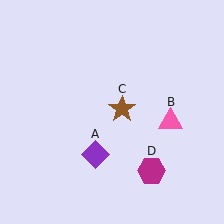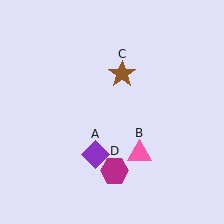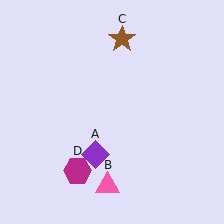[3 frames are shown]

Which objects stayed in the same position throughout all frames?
Purple diamond (object A) remained stationary.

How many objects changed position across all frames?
3 objects changed position: pink triangle (object B), brown star (object C), magenta hexagon (object D).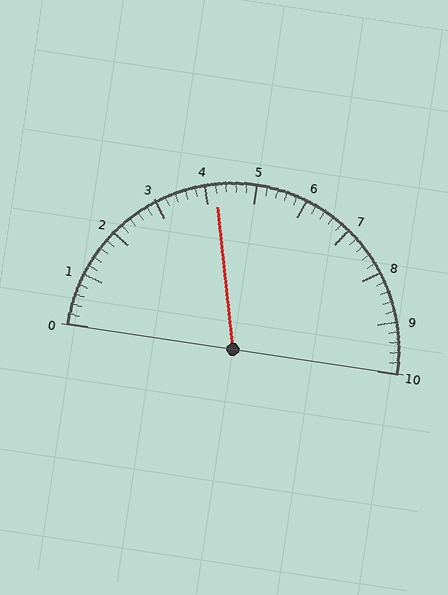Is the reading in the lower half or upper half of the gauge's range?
The reading is in the lower half of the range (0 to 10).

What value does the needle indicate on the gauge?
The needle indicates approximately 4.2.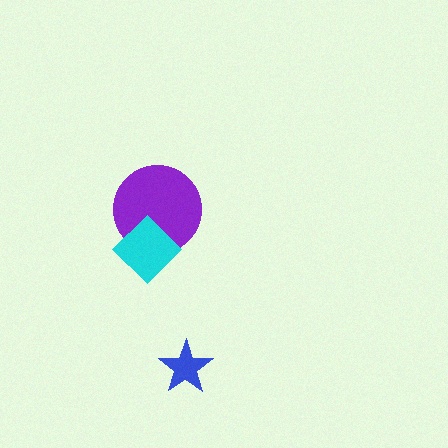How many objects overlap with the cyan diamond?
1 object overlaps with the cyan diamond.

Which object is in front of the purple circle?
The cyan diamond is in front of the purple circle.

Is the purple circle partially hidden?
Yes, it is partially covered by another shape.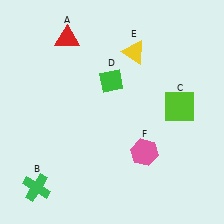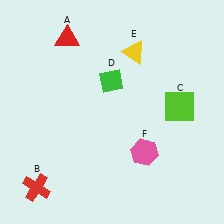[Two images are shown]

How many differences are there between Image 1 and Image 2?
There is 1 difference between the two images.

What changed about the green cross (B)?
In Image 1, B is green. In Image 2, it changed to red.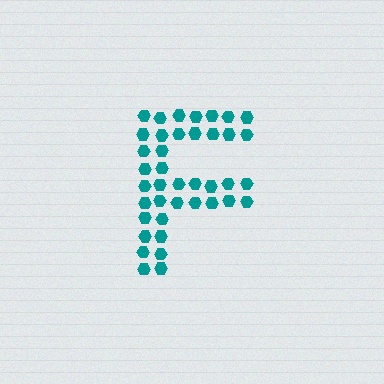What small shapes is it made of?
It is made of small hexagons.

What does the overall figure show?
The overall figure shows the letter F.